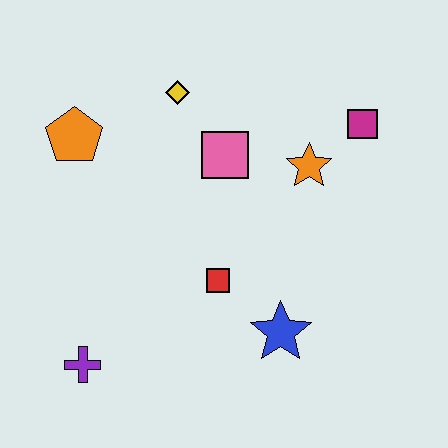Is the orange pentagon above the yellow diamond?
No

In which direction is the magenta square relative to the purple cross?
The magenta square is to the right of the purple cross.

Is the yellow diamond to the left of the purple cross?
No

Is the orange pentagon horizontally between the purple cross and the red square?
No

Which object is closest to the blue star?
The red square is closest to the blue star.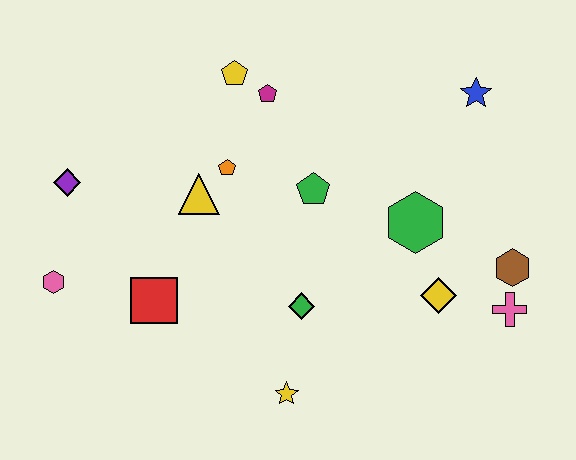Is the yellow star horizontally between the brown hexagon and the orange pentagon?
Yes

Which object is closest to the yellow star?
The green diamond is closest to the yellow star.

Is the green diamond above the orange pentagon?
No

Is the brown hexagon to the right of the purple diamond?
Yes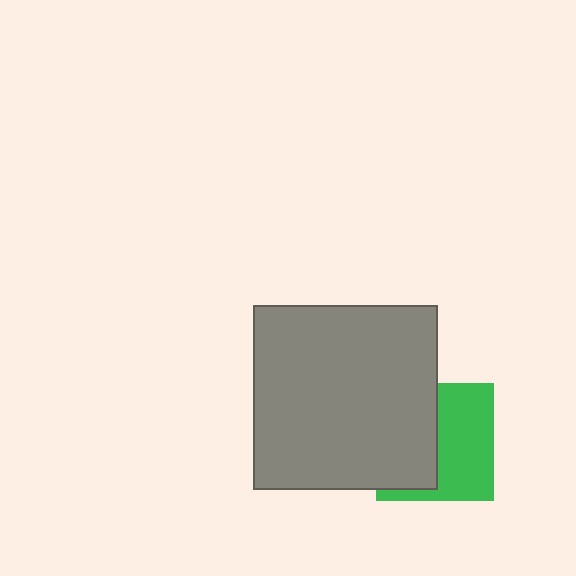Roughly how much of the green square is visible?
About half of it is visible (roughly 53%).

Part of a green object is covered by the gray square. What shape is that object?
It is a square.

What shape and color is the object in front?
The object in front is a gray square.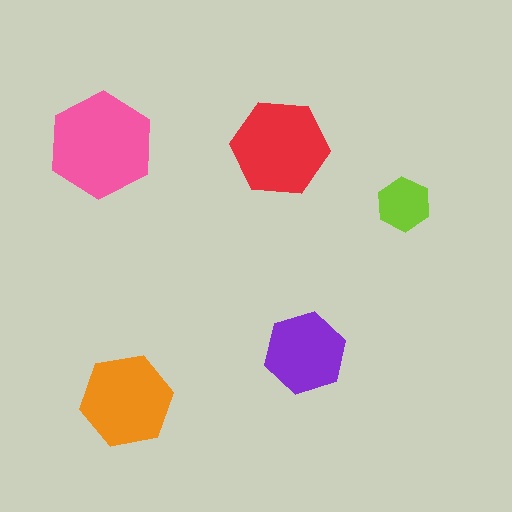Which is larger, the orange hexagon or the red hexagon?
The red one.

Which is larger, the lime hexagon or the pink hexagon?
The pink one.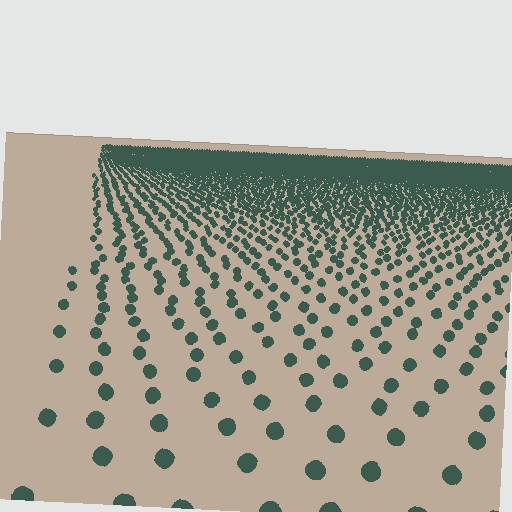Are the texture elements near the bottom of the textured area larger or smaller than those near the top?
Larger. Near the bottom, elements are closer to the viewer and appear at a bigger on-screen size.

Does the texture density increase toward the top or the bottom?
Density increases toward the top.